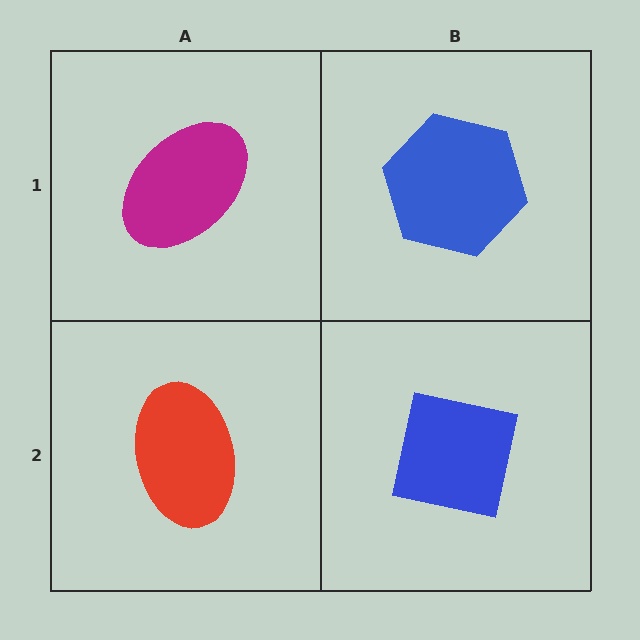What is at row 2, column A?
A red ellipse.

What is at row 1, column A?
A magenta ellipse.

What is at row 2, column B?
A blue square.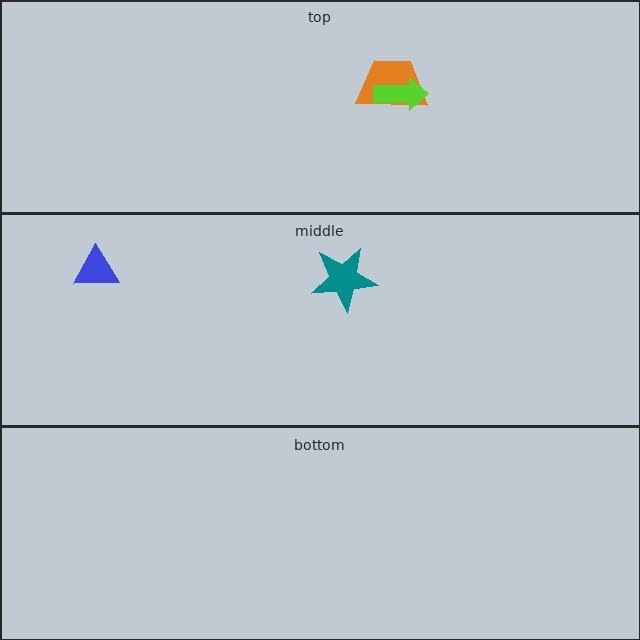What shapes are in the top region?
The orange trapezoid, the lime arrow.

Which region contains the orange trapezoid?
The top region.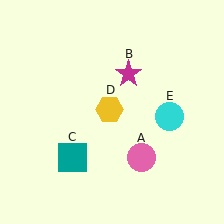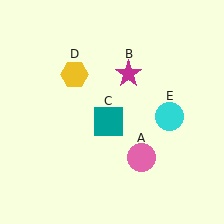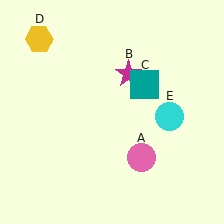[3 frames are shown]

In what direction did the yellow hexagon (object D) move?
The yellow hexagon (object D) moved up and to the left.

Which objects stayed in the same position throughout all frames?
Pink circle (object A) and magenta star (object B) and cyan circle (object E) remained stationary.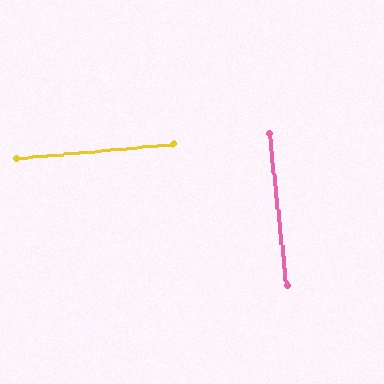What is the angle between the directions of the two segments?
Approximately 89 degrees.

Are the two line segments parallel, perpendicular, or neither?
Perpendicular — they meet at approximately 89°.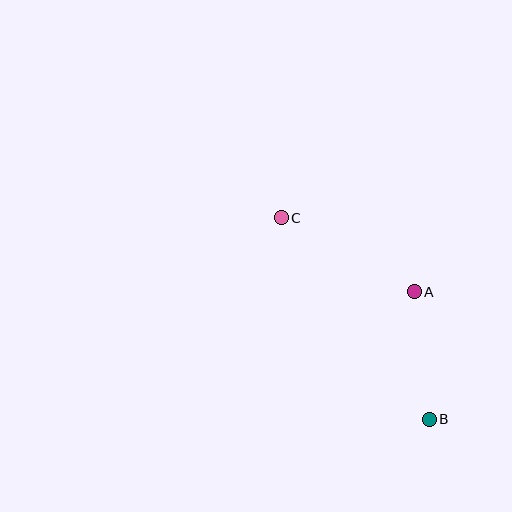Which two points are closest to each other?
Points A and B are closest to each other.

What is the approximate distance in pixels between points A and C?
The distance between A and C is approximately 152 pixels.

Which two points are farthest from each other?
Points B and C are farthest from each other.